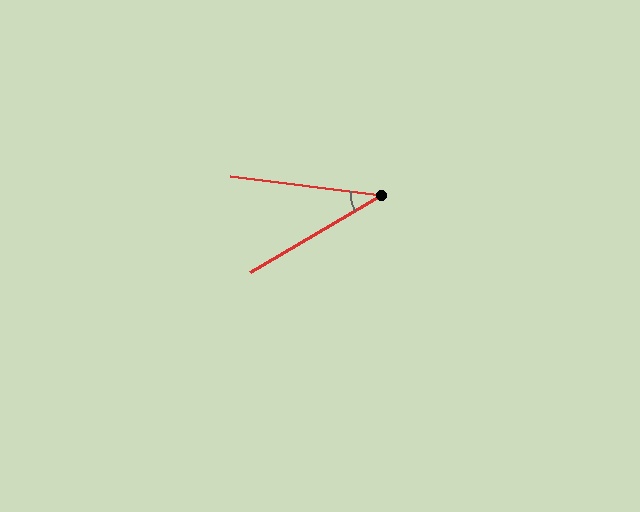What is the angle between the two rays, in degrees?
Approximately 38 degrees.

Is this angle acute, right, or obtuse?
It is acute.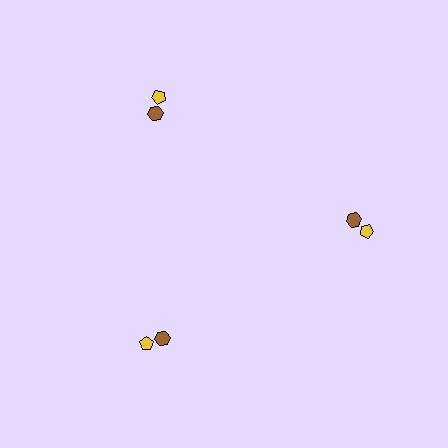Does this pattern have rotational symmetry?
Yes, this pattern has 3-fold rotational symmetry. It looks the same after rotating 120 degrees around the center.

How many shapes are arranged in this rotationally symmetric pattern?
There are 6 shapes, arranged in 3 groups of 2.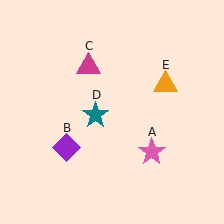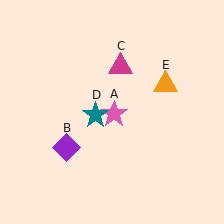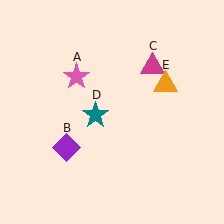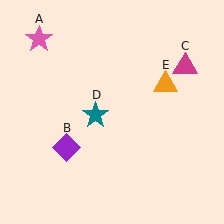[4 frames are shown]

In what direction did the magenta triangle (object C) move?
The magenta triangle (object C) moved right.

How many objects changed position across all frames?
2 objects changed position: pink star (object A), magenta triangle (object C).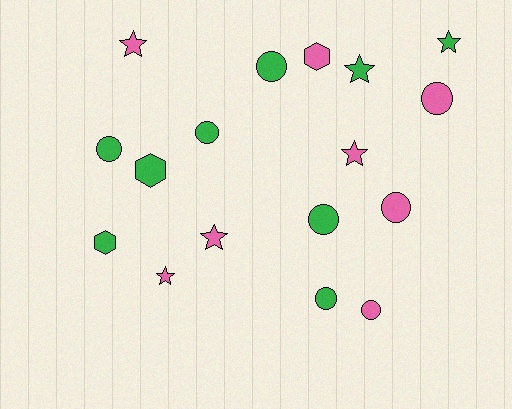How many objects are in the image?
There are 17 objects.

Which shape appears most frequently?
Circle, with 8 objects.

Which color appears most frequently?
Green, with 9 objects.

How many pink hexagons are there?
There is 1 pink hexagon.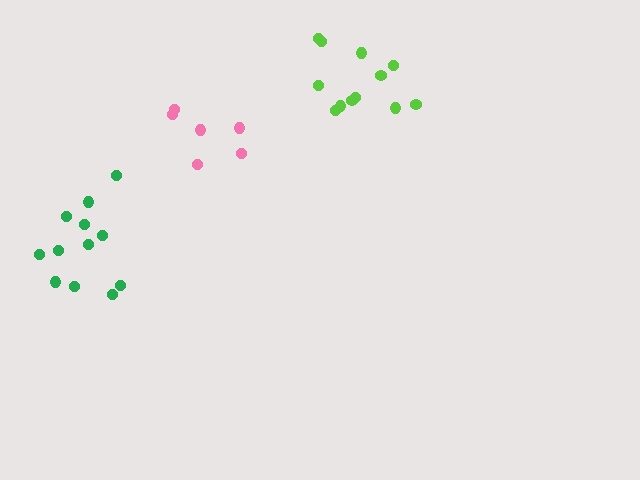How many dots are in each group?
Group 1: 12 dots, Group 2: 12 dots, Group 3: 6 dots (30 total).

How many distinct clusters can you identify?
There are 3 distinct clusters.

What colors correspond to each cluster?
The clusters are colored: lime, green, pink.